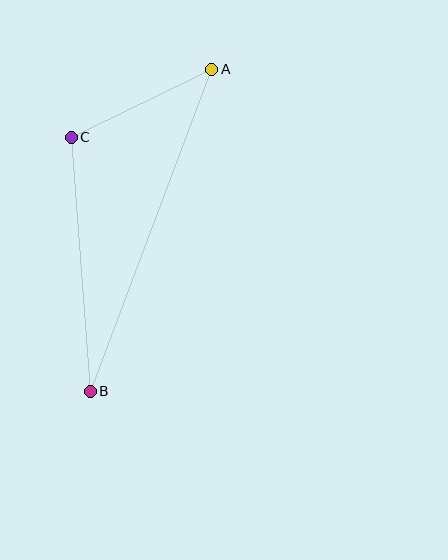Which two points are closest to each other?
Points A and C are closest to each other.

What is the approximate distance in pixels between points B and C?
The distance between B and C is approximately 254 pixels.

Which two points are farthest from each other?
Points A and B are farthest from each other.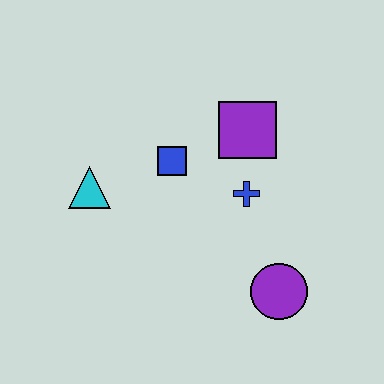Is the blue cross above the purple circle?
Yes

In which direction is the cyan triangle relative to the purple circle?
The cyan triangle is to the left of the purple circle.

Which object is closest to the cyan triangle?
The blue square is closest to the cyan triangle.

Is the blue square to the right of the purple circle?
No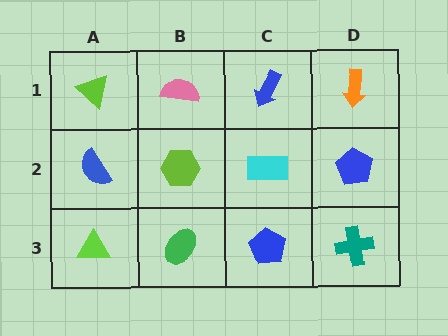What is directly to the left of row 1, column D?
A blue arrow.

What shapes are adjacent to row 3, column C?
A cyan rectangle (row 2, column C), a green ellipse (row 3, column B), a teal cross (row 3, column D).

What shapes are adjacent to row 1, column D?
A blue pentagon (row 2, column D), a blue arrow (row 1, column C).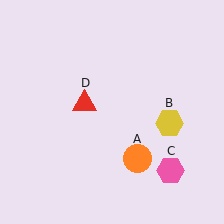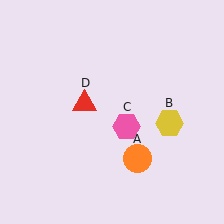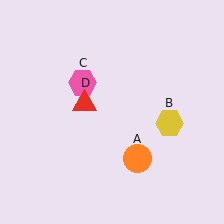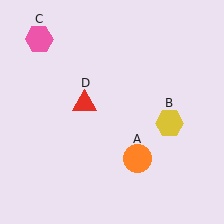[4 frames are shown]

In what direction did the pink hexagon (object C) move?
The pink hexagon (object C) moved up and to the left.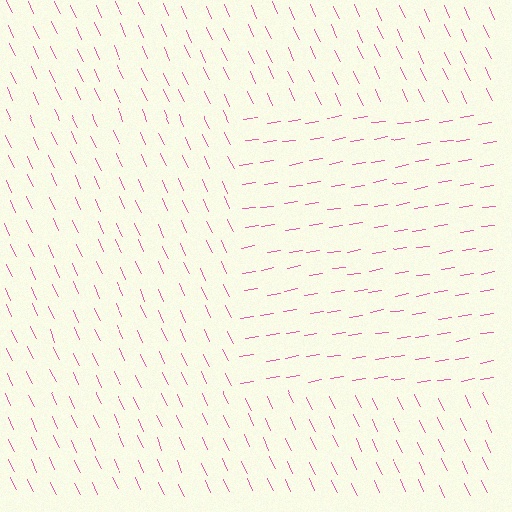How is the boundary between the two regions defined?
The boundary is defined purely by a change in line orientation (approximately 74 degrees difference). All lines are the same color and thickness.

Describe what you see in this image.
The image is filled with small pink line segments. A rectangle region in the image has lines oriented differently from the surrounding lines, creating a visible texture boundary.